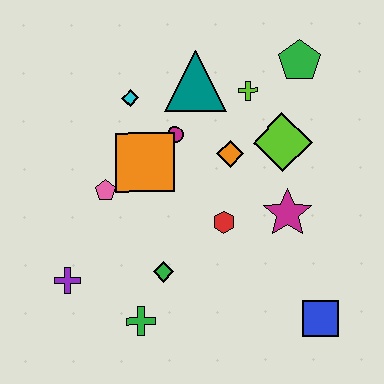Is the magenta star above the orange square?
No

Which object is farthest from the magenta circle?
The blue square is farthest from the magenta circle.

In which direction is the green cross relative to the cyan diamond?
The green cross is below the cyan diamond.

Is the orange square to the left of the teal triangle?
Yes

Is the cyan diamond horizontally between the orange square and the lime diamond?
No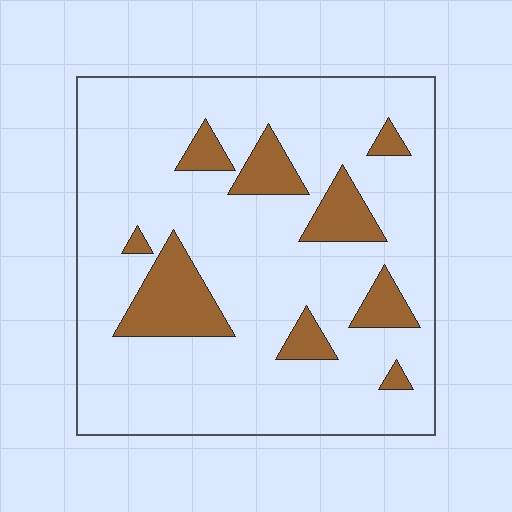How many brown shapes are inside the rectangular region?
9.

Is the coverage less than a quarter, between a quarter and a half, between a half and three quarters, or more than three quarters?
Less than a quarter.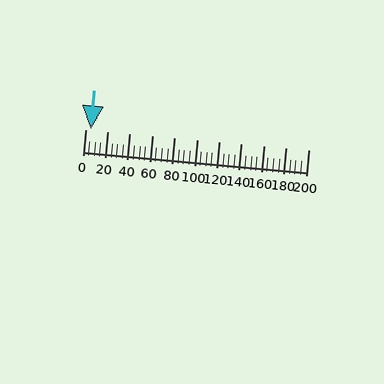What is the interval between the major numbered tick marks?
The major tick marks are spaced 20 units apart.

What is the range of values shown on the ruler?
The ruler shows values from 0 to 200.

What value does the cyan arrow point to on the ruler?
The cyan arrow points to approximately 5.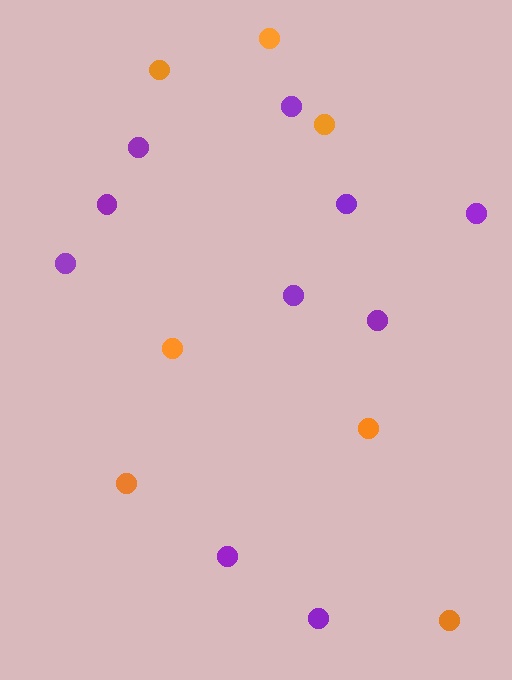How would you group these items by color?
There are 2 groups: one group of purple circles (10) and one group of orange circles (7).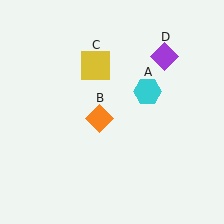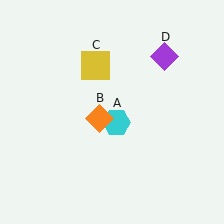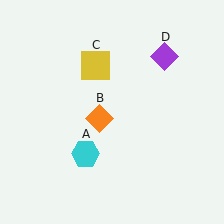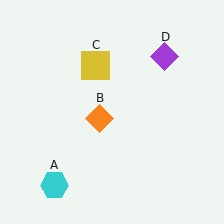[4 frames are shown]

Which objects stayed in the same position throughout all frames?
Orange diamond (object B) and yellow square (object C) and purple diamond (object D) remained stationary.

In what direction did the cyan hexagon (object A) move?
The cyan hexagon (object A) moved down and to the left.